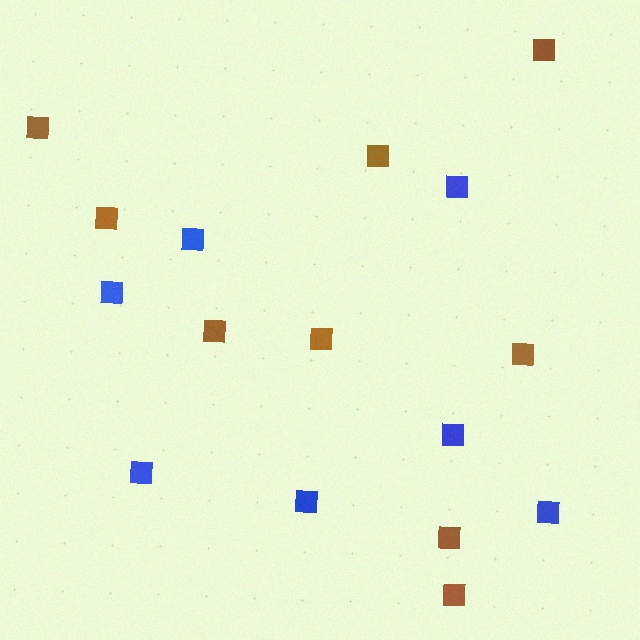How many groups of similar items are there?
There are 2 groups: one group of brown squares (9) and one group of blue squares (7).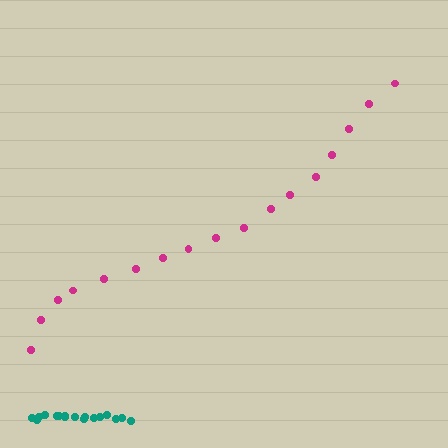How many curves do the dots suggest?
There are 2 distinct paths.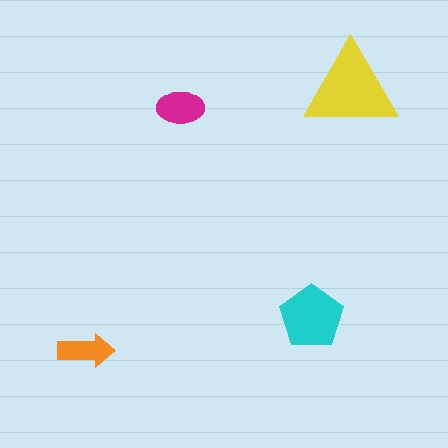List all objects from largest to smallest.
The yellow triangle, the cyan pentagon, the magenta ellipse, the orange arrow.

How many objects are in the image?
There are 4 objects in the image.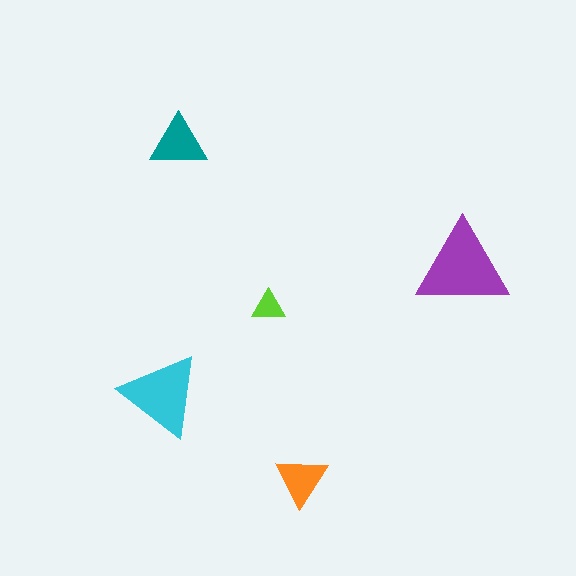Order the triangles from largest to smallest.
the purple one, the cyan one, the teal one, the orange one, the lime one.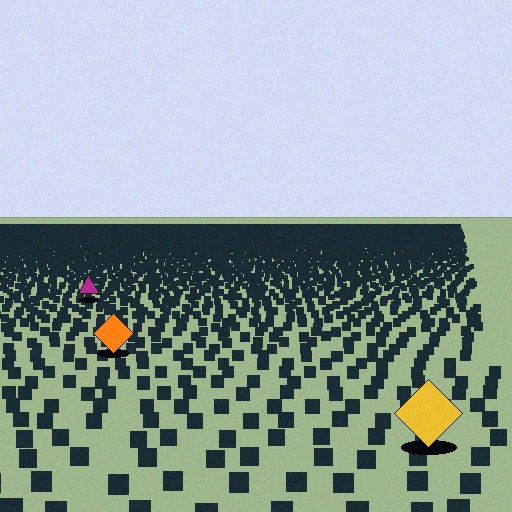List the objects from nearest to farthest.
From nearest to farthest: the yellow diamond, the orange diamond, the magenta triangle.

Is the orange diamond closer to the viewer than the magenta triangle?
Yes. The orange diamond is closer — you can tell from the texture gradient: the ground texture is coarser near it.